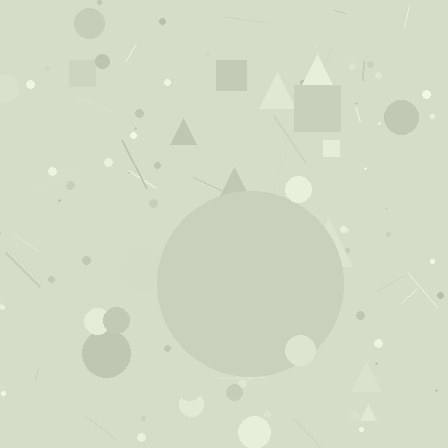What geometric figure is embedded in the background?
A circle is embedded in the background.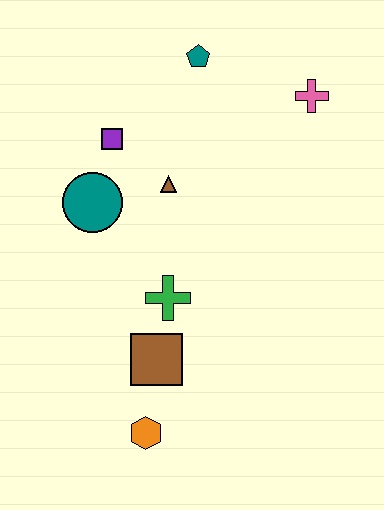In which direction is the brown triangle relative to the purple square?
The brown triangle is to the right of the purple square.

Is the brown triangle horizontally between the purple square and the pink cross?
Yes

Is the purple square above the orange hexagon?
Yes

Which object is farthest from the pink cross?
The orange hexagon is farthest from the pink cross.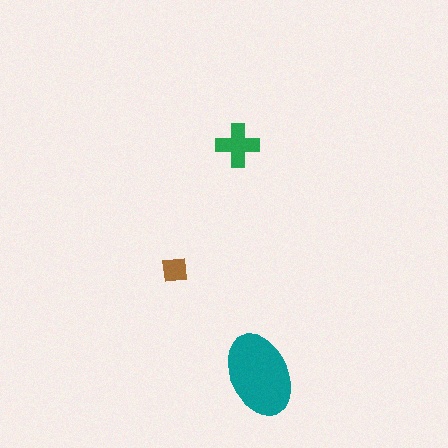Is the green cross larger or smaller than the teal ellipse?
Smaller.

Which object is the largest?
The teal ellipse.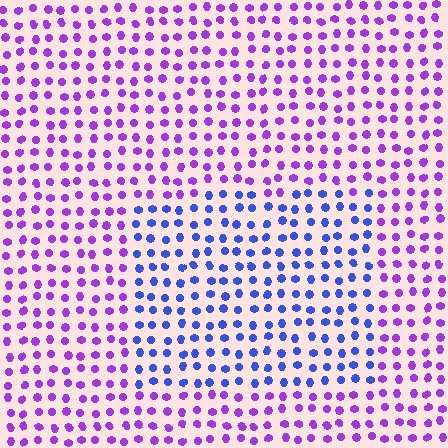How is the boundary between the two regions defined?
The boundary is defined purely by a slight shift in hue (about 48 degrees). Spacing, size, and orientation are identical on both sides.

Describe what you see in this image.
The image is filled with small purple elements in a uniform arrangement. A rectangle-shaped region is visible where the elements are tinted to a slightly different hue, forming a subtle color boundary.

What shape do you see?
I see a rectangle.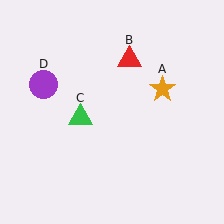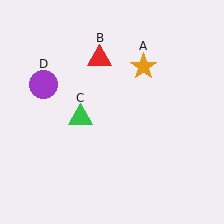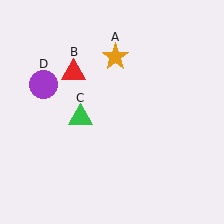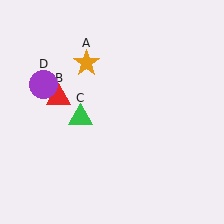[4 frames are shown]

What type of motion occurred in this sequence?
The orange star (object A), red triangle (object B) rotated counterclockwise around the center of the scene.